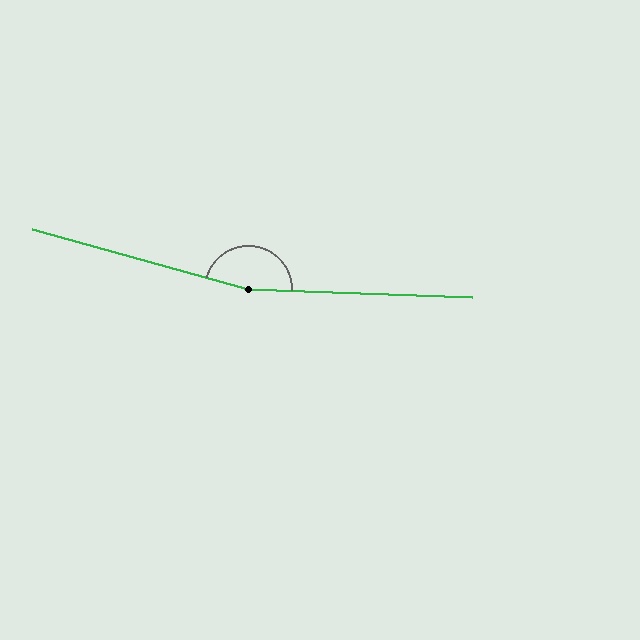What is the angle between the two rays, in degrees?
Approximately 166 degrees.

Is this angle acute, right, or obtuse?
It is obtuse.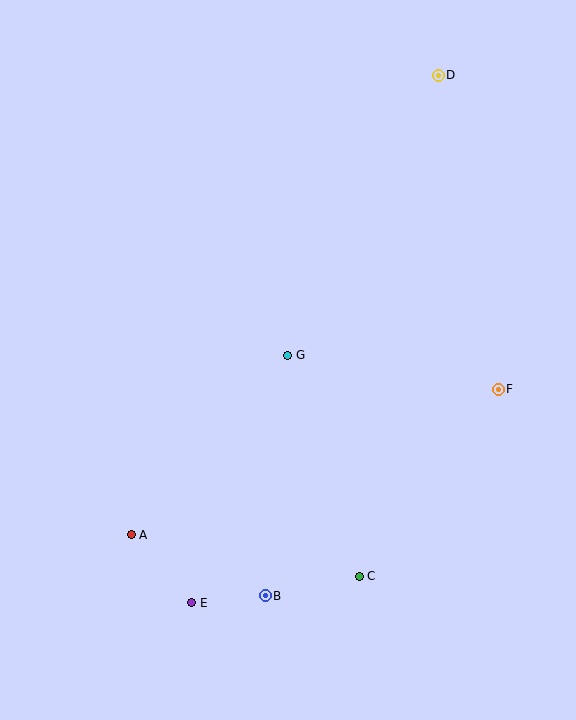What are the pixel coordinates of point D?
Point D is at (438, 75).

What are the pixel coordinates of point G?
Point G is at (288, 355).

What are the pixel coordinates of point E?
Point E is at (192, 603).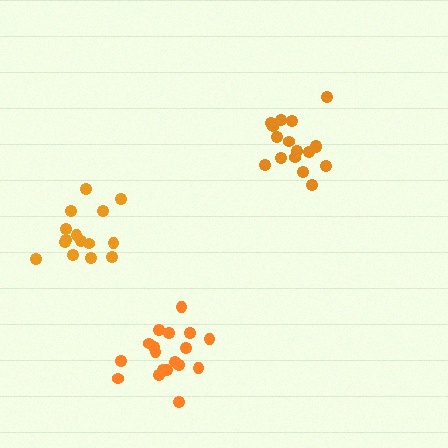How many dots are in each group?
Group 1: 15 dots, Group 2: 17 dots, Group 3: 18 dots (50 total).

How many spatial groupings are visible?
There are 3 spatial groupings.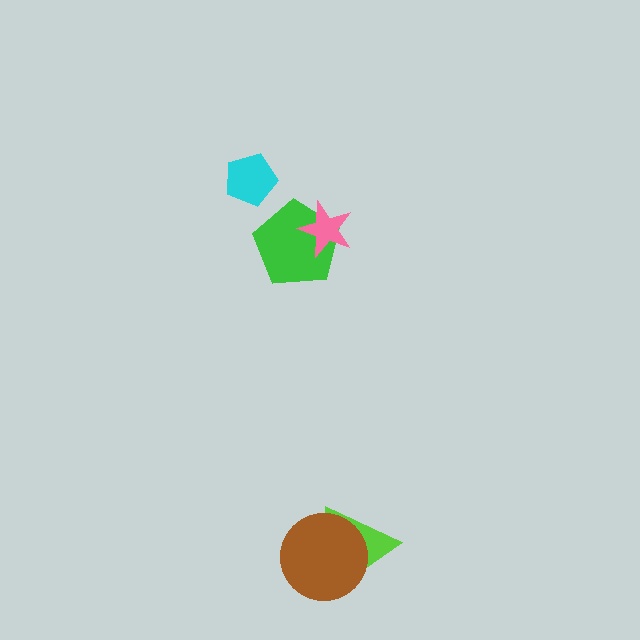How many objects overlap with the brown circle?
1 object overlaps with the brown circle.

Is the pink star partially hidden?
No, no other shape covers it.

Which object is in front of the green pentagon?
The pink star is in front of the green pentagon.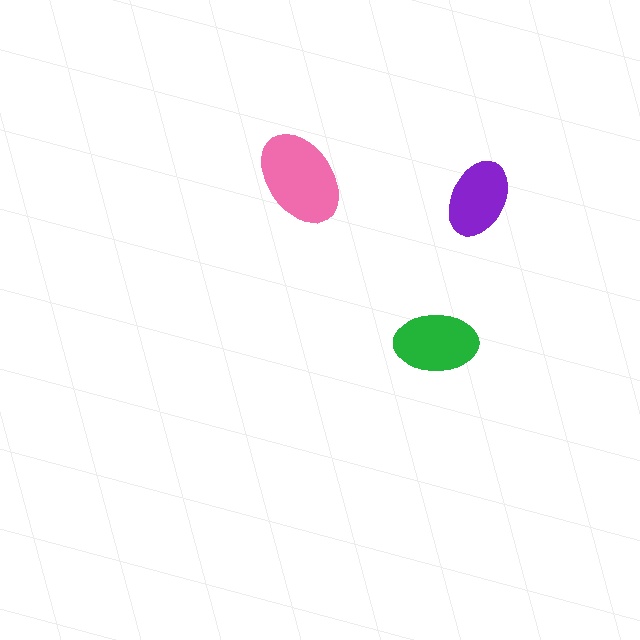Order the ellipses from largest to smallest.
the pink one, the green one, the purple one.